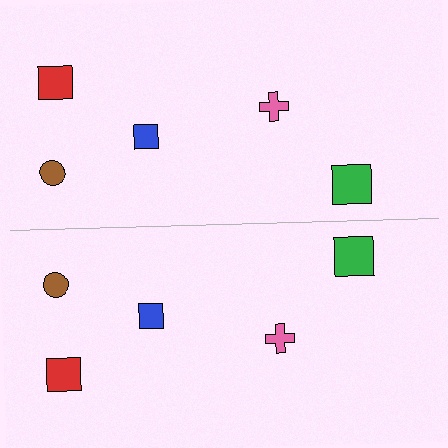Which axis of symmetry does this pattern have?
The pattern has a horizontal axis of symmetry running through the center of the image.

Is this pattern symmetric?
Yes, this pattern has bilateral (reflection) symmetry.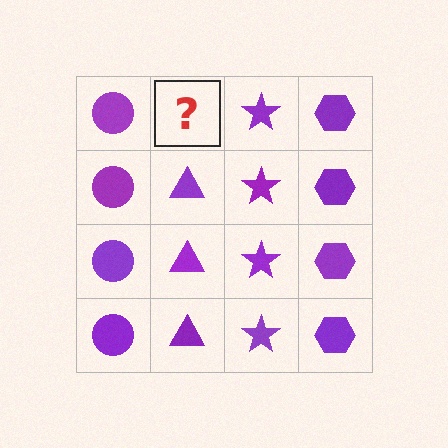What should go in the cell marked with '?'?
The missing cell should contain a purple triangle.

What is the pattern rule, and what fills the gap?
The rule is that each column has a consistent shape. The gap should be filled with a purple triangle.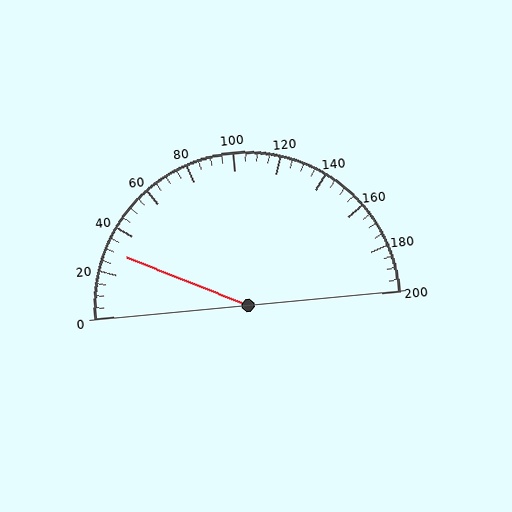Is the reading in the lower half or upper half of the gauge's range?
The reading is in the lower half of the range (0 to 200).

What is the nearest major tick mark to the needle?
The nearest major tick mark is 40.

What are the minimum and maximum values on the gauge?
The gauge ranges from 0 to 200.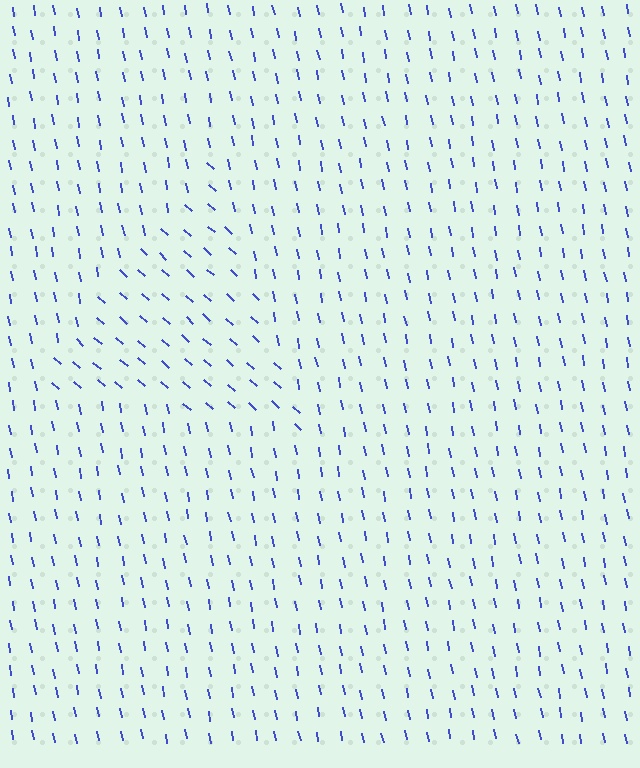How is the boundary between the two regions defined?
The boundary is defined purely by a change in line orientation (approximately 38 degrees difference). All lines are the same color and thickness.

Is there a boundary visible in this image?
Yes, there is a texture boundary formed by a change in line orientation.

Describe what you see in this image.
The image is filled with small blue line segments. A triangle region in the image has lines oriented differently from the surrounding lines, creating a visible texture boundary.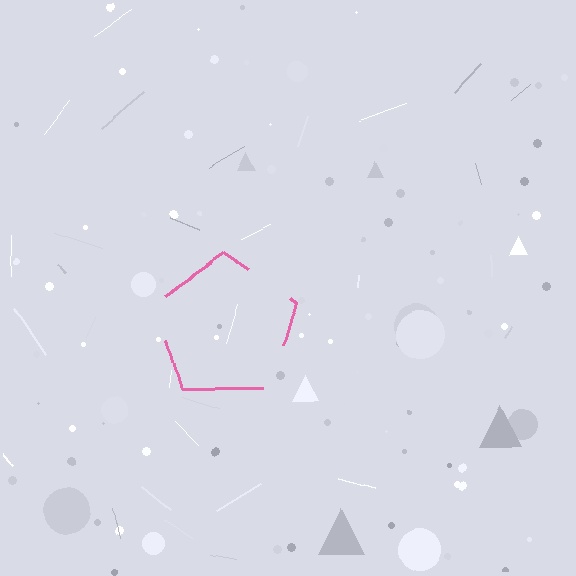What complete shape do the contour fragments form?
The contour fragments form a pentagon.